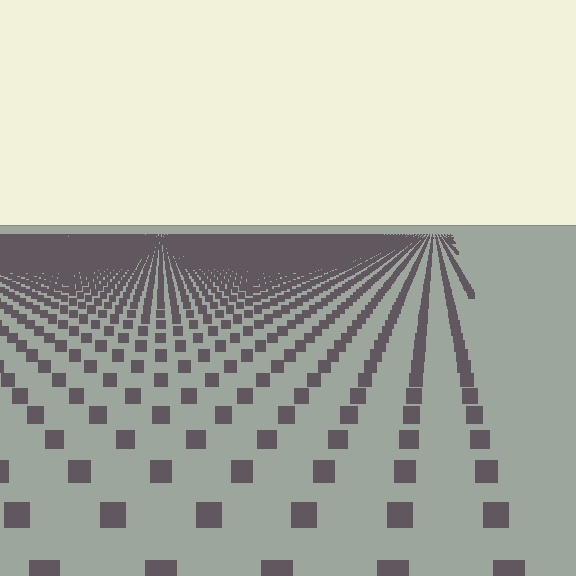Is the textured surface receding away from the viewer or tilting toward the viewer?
The surface is receding away from the viewer. Texture elements get smaller and denser toward the top.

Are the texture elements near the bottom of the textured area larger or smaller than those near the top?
Larger. Near the bottom, elements are closer to the viewer and appear at a bigger on-screen size.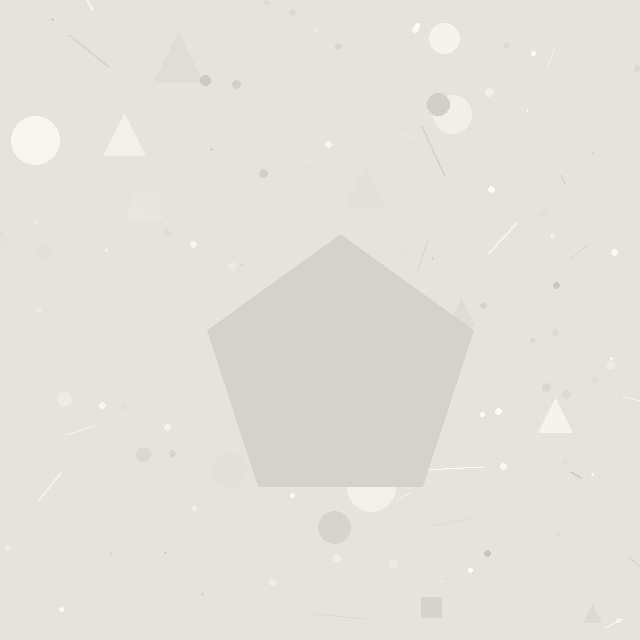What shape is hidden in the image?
A pentagon is hidden in the image.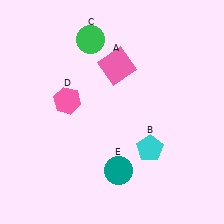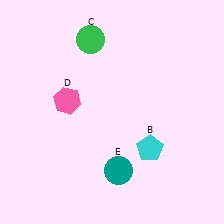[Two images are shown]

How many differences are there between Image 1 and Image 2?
There is 1 difference between the two images.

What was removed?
The pink square (A) was removed in Image 2.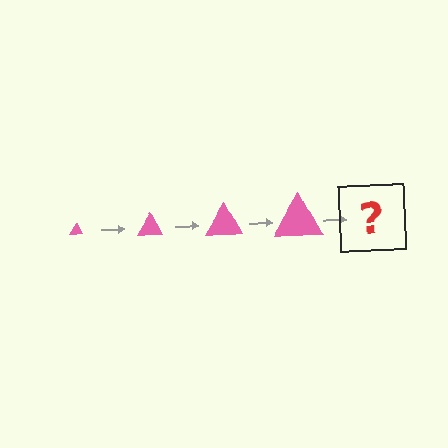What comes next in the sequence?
The next element should be a pink triangle, larger than the previous one.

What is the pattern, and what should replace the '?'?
The pattern is that the triangle gets progressively larger each step. The '?' should be a pink triangle, larger than the previous one.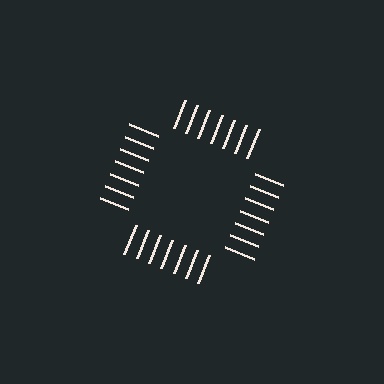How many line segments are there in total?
28 — 7 along each of the 4 edges.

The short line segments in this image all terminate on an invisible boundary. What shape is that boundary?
An illusory square — the line segments terminate on its edges but no continuous stroke is drawn.